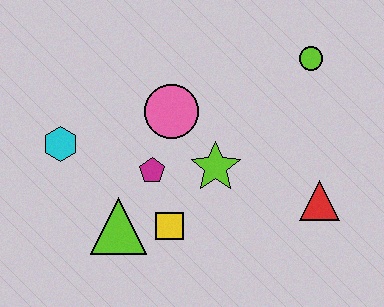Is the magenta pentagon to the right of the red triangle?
No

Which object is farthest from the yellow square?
The lime circle is farthest from the yellow square.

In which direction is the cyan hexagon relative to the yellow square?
The cyan hexagon is to the left of the yellow square.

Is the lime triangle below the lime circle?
Yes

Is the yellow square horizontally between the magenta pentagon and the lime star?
Yes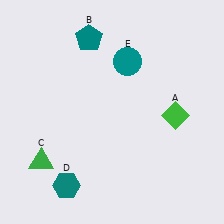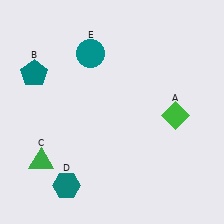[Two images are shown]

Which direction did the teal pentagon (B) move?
The teal pentagon (B) moved left.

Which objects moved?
The objects that moved are: the teal pentagon (B), the teal circle (E).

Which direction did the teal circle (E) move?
The teal circle (E) moved left.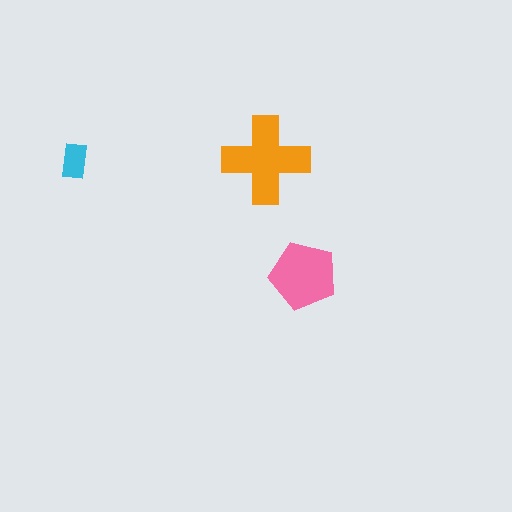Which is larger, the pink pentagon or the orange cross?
The orange cross.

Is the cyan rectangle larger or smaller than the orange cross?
Smaller.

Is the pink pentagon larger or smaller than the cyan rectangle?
Larger.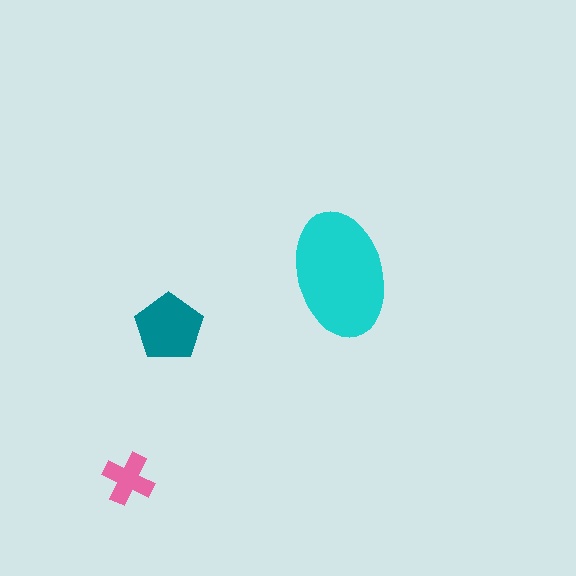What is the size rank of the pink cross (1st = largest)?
3rd.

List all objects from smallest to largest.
The pink cross, the teal pentagon, the cyan ellipse.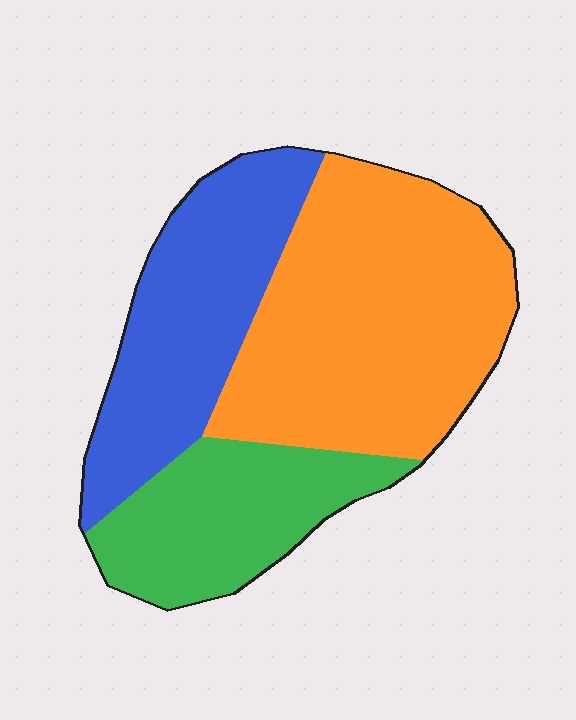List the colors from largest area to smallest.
From largest to smallest: orange, blue, green.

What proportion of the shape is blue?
Blue covers roughly 30% of the shape.